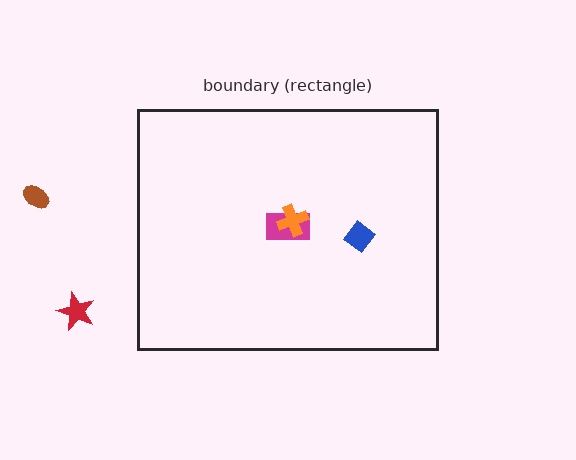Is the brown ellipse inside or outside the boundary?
Outside.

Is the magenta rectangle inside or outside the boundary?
Inside.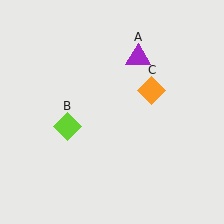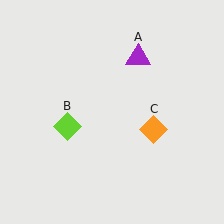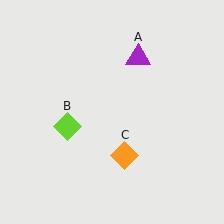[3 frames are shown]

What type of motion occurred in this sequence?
The orange diamond (object C) rotated clockwise around the center of the scene.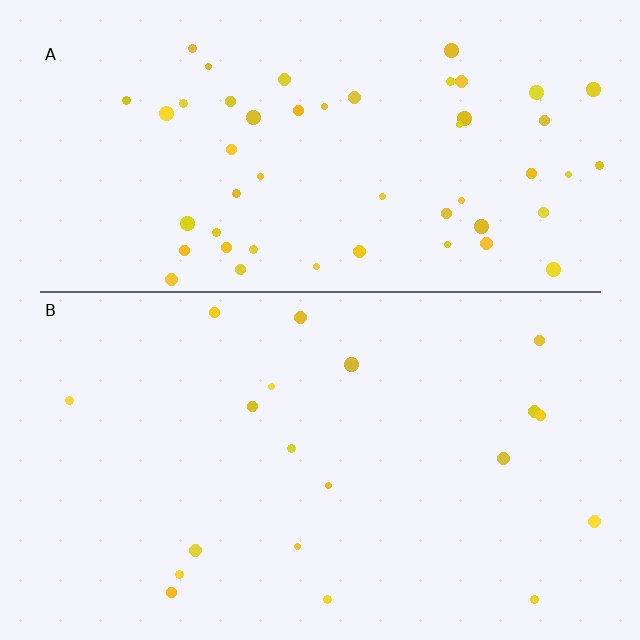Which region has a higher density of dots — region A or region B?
A (the top).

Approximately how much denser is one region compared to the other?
Approximately 2.7× — region A over region B.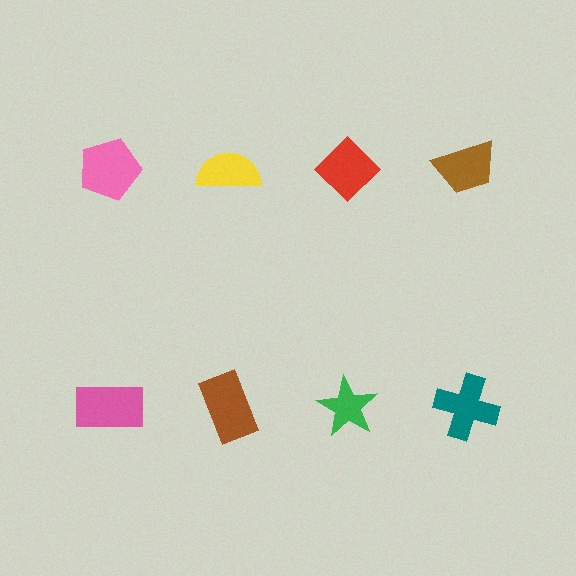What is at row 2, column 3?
A green star.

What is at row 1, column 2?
A yellow semicircle.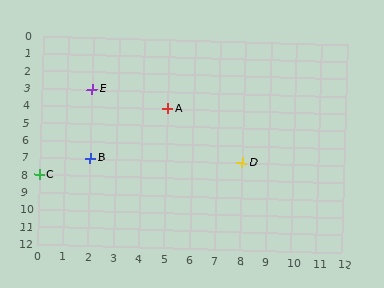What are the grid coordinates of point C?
Point C is at grid coordinates (0, 8).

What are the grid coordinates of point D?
Point D is at grid coordinates (8, 7).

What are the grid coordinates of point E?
Point E is at grid coordinates (2, 3).